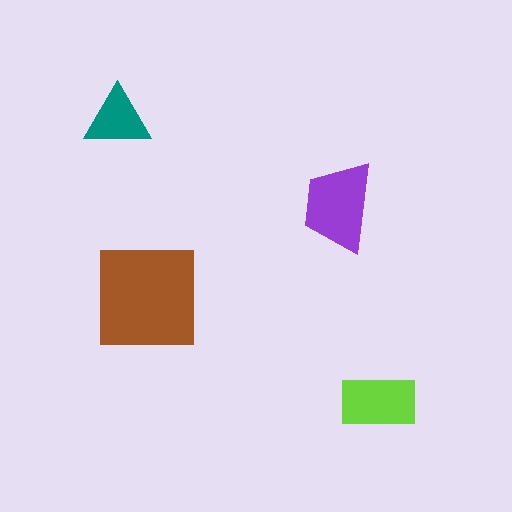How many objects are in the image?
There are 4 objects in the image.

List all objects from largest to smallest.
The brown square, the purple trapezoid, the lime rectangle, the teal triangle.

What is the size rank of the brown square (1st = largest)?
1st.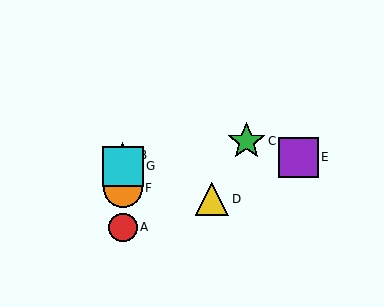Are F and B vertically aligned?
Yes, both are at x≈123.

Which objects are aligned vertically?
Objects A, B, F, G are aligned vertically.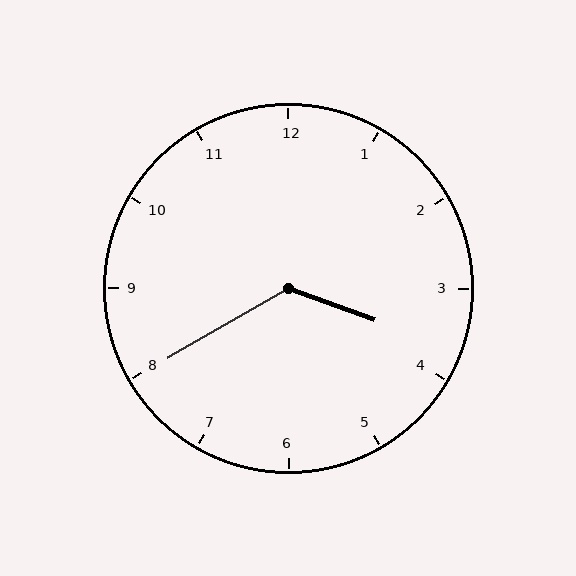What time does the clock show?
3:40.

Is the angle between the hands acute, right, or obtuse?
It is obtuse.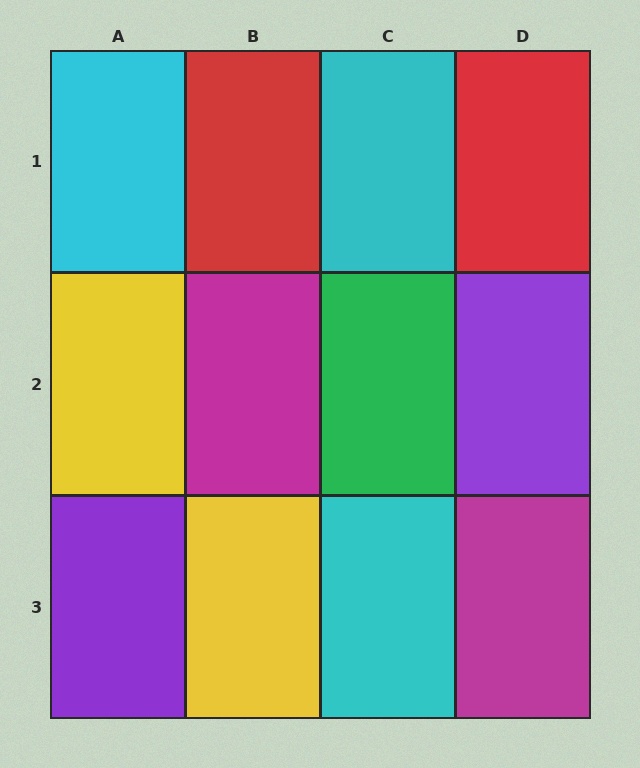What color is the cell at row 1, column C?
Cyan.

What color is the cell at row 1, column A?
Cyan.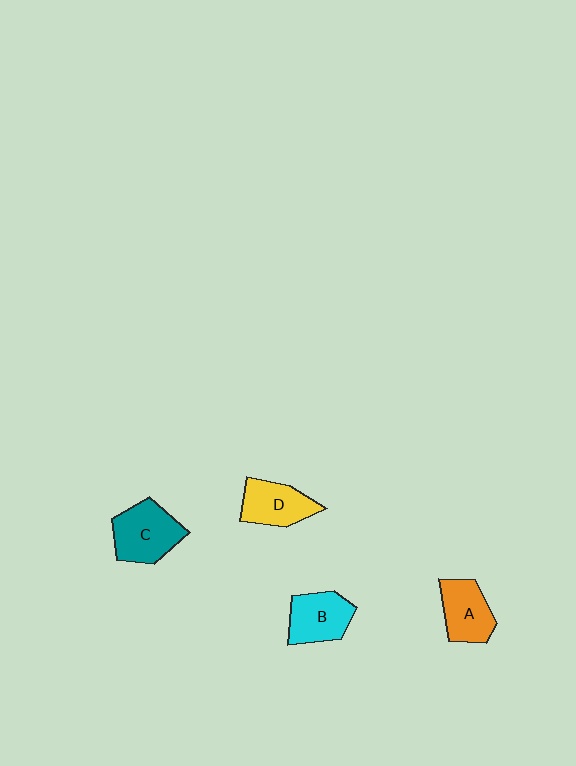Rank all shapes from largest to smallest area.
From largest to smallest: C (teal), B (cyan), D (yellow), A (orange).